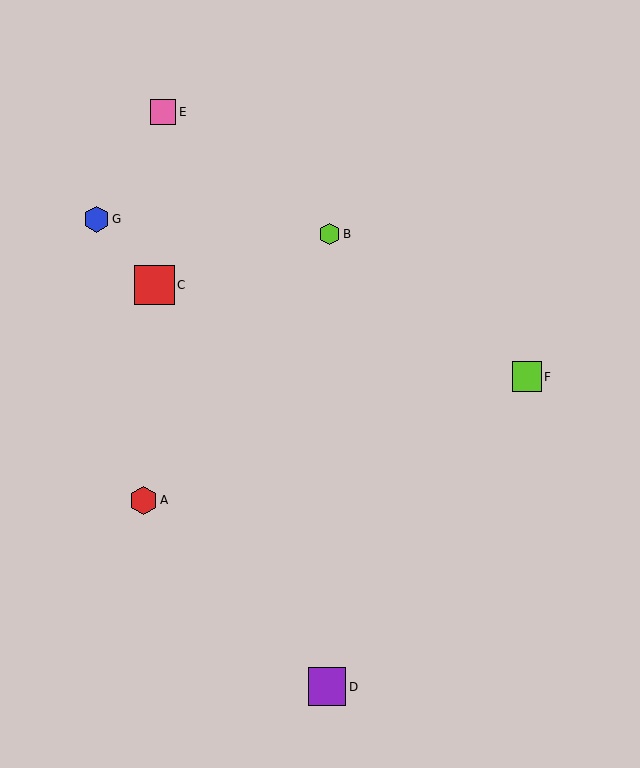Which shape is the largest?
The red square (labeled C) is the largest.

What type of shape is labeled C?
Shape C is a red square.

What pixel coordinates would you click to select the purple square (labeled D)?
Click at (327, 687) to select the purple square D.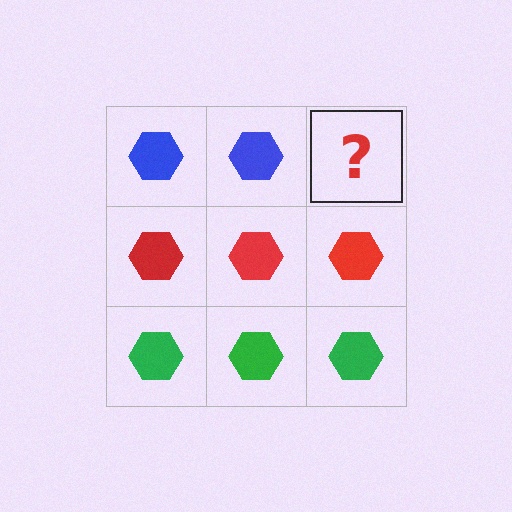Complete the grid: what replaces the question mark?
The question mark should be replaced with a blue hexagon.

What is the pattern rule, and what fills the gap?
The rule is that each row has a consistent color. The gap should be filled with a blue hexagon.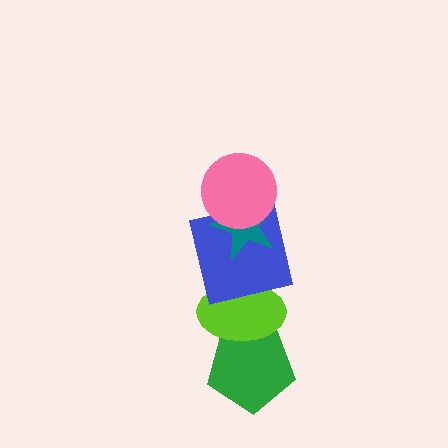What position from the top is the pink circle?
The pink circle is 1st from the top.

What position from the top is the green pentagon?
The green pentagon is 5th from the top.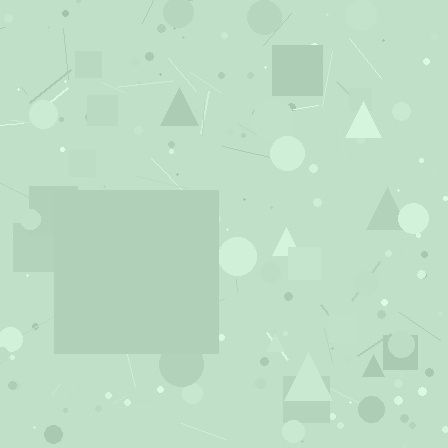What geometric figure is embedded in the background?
A square is embedded in the background.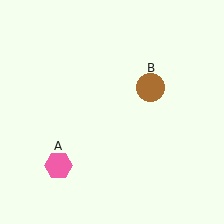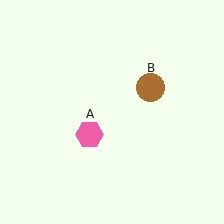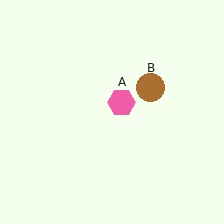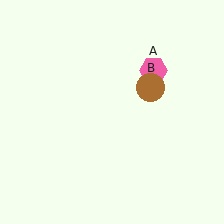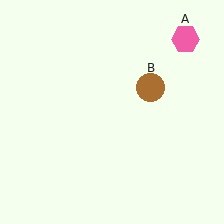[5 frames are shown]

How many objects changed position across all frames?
1 object changed position: pink hexagon (object A).